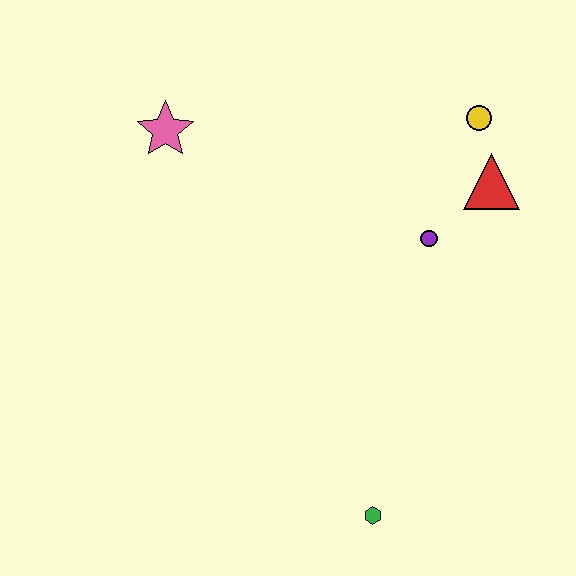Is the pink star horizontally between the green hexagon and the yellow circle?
No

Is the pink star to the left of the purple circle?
Yes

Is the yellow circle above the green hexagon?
Yes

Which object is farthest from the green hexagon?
The pink star is farthest from the green hexagon.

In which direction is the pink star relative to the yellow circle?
The pink star is to the left of the yellow circle.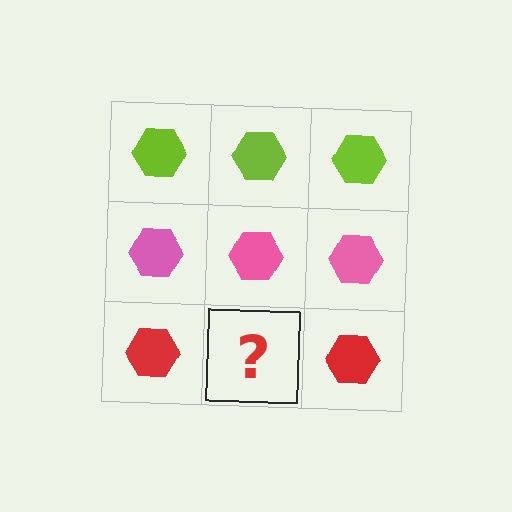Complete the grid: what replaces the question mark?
The question mark should be replaced with a red hexagon.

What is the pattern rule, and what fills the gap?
The rule is that each row has a consistent color. The gap should be filled with a red hexagon.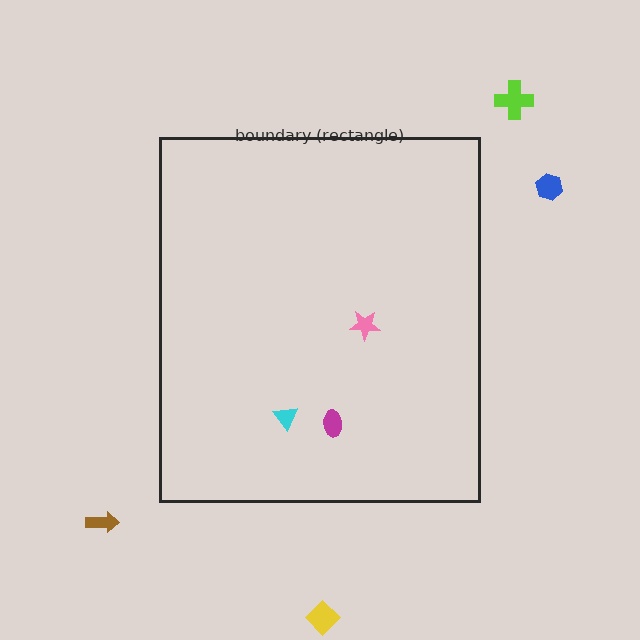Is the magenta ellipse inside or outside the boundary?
Inside.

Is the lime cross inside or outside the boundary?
Outside.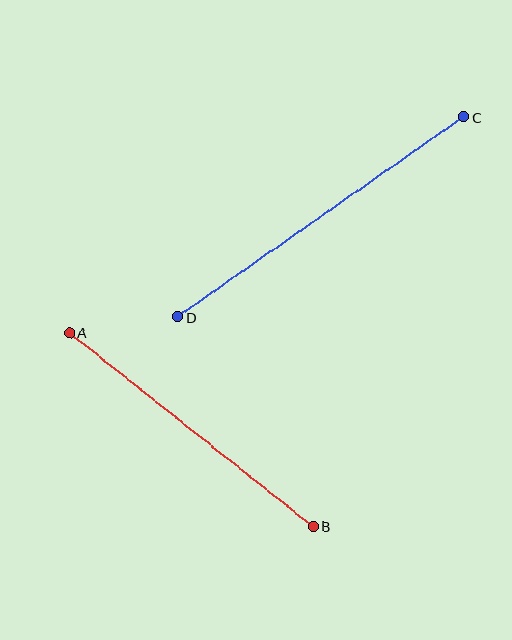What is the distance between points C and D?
The distance is approximately 349 pixels.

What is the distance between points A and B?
The distance is approximately 311 pixels.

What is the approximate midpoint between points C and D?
The midpoint is at approximately (321, 217) pixels.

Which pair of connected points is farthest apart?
Points C and D are farthest apart.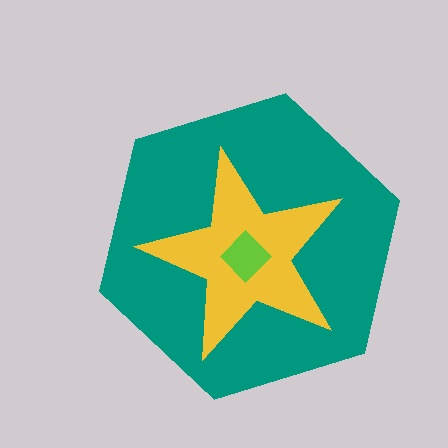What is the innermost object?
The lime diamond.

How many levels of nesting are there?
3.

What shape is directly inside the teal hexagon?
The yellow star.